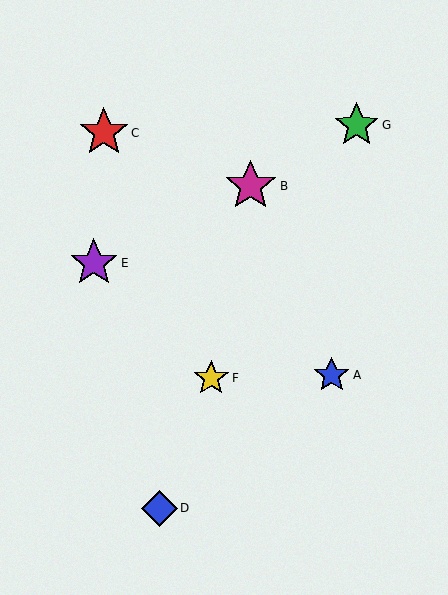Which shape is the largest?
The magenta star (labeled B) is the largest.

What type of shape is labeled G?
Shape G is a green star.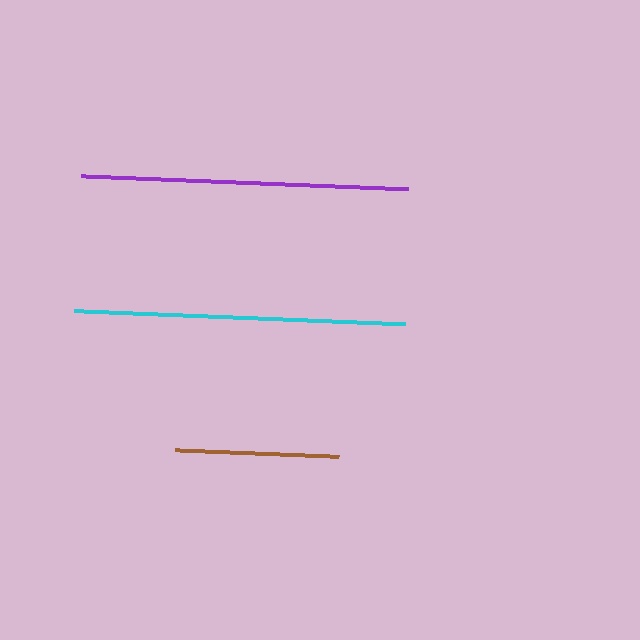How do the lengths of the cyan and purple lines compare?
The cyan and purple lines are approximately the same length.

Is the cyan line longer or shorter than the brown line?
The cyan line is longer than the brown line.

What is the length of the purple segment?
The purple segment is approximately 328 pixels long.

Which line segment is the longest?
The cyan line is the longest at approximately 331 pixels.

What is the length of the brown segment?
The brown segment is approximately 163 pixels long.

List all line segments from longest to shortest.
From longest to shortest: cyan, purple, brown.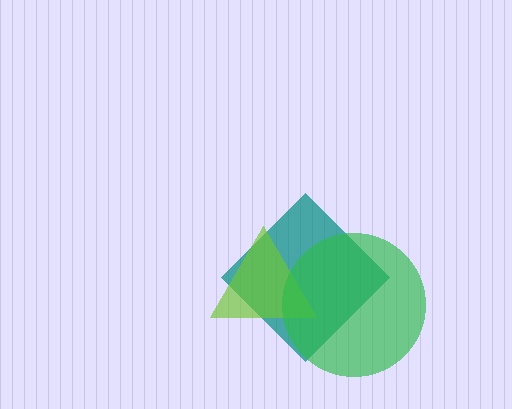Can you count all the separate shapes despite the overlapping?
Yes, there are 3 separate shapes.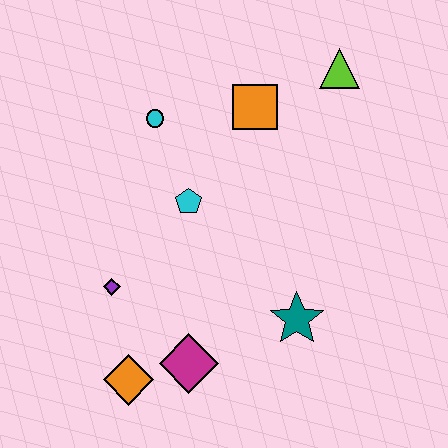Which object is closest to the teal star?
The magenta diamond is closest to the teal star.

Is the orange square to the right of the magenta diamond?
Yes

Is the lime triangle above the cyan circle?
Yes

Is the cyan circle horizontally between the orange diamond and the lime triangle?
Yes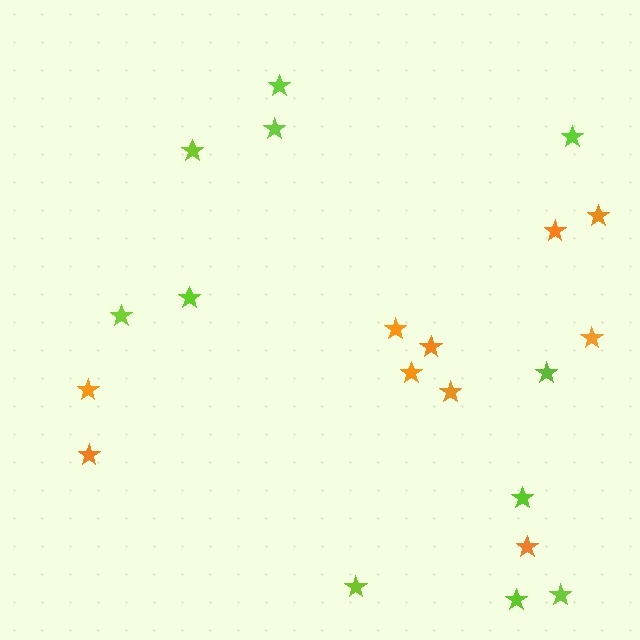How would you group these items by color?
There are 2 groups: one group of lime stars (11) and one group of orange stars (10).